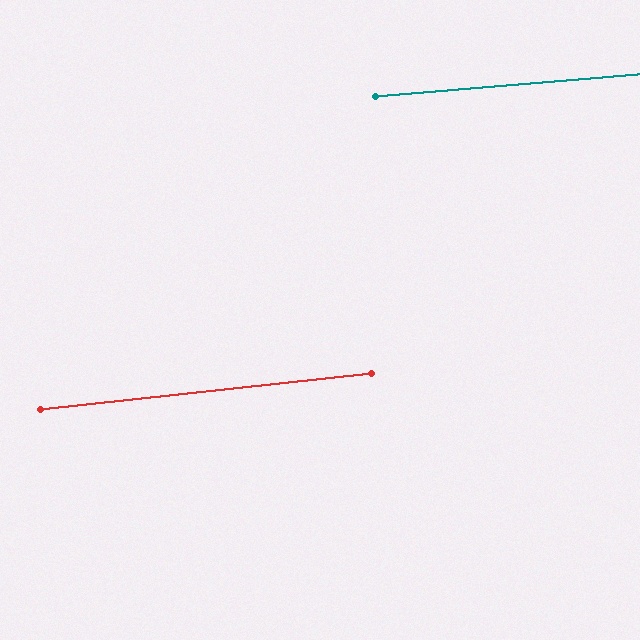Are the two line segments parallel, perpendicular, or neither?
Parallel — their directions differ by only 1.6°.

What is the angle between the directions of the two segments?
Approximately 2 degrees.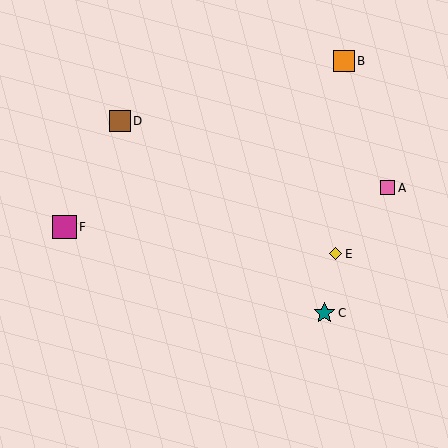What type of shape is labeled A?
Shape A is a pink square.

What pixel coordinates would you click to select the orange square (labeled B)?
Click at (344, 61) to select the orange square B.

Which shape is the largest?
The magenta square (labeled F) is the largest.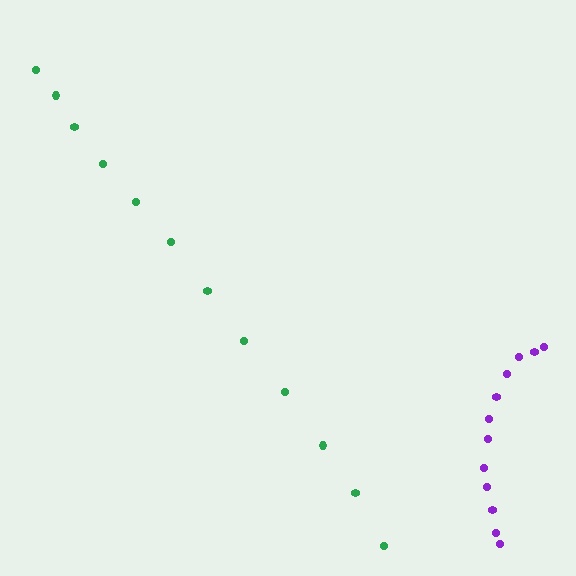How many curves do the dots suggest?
There are 2 distinct paths.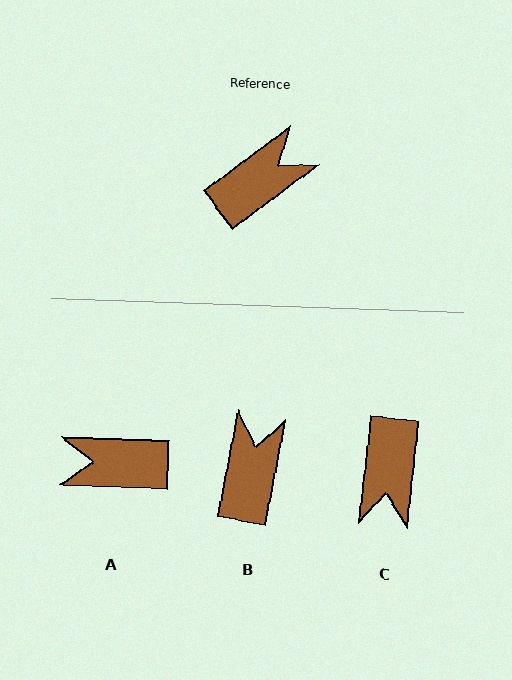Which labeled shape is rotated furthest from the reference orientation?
A, about 141 degrees away.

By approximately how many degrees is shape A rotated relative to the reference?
Approximately 141 degrees counter-clockwise.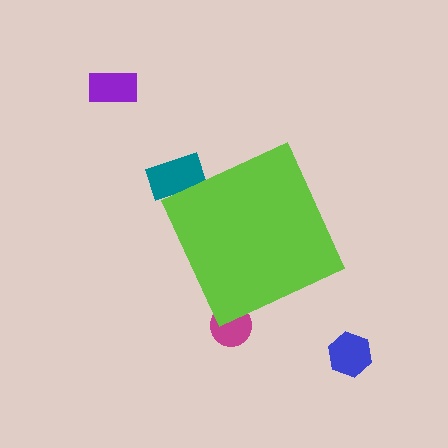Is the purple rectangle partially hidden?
No, the purple rectangle is fully visible.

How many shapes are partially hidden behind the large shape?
2 shapes are partially hidden.